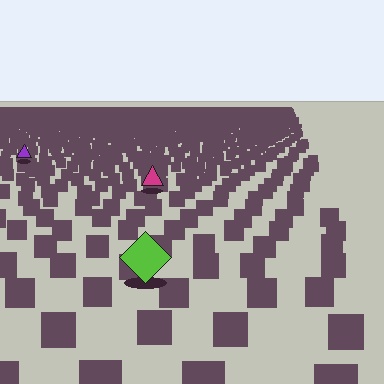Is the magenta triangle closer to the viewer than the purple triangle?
Yes. The magenta triangle is closer — you can tell from the texture gradient: the ground texture is coarser near it.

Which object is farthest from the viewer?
The purple triangle is farthest from the viewer. It appears smaller and the ground texture around it is denser.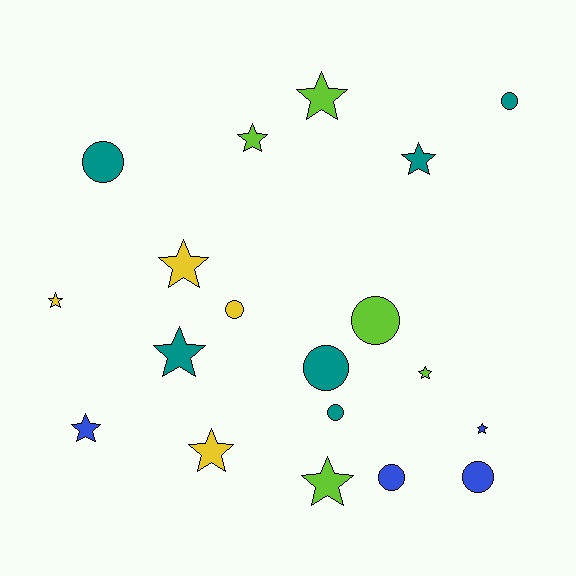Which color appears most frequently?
Teal, with 6 objects.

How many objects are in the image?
There are 19 objects.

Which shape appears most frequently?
Star, with 11 objects.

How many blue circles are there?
There are 2 blue circles.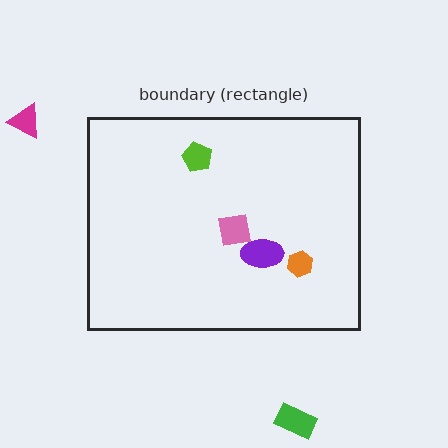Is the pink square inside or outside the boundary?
Inside.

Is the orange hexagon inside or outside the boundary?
Inside.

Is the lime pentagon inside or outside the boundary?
Inside.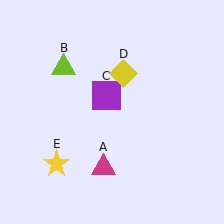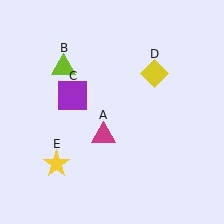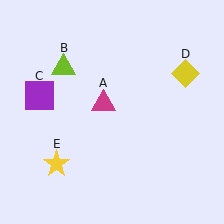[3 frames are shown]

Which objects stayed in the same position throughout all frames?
Lime triangle (object B) and yellow star (object E) remained stationary.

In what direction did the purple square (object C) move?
The purple square (object C) moved left.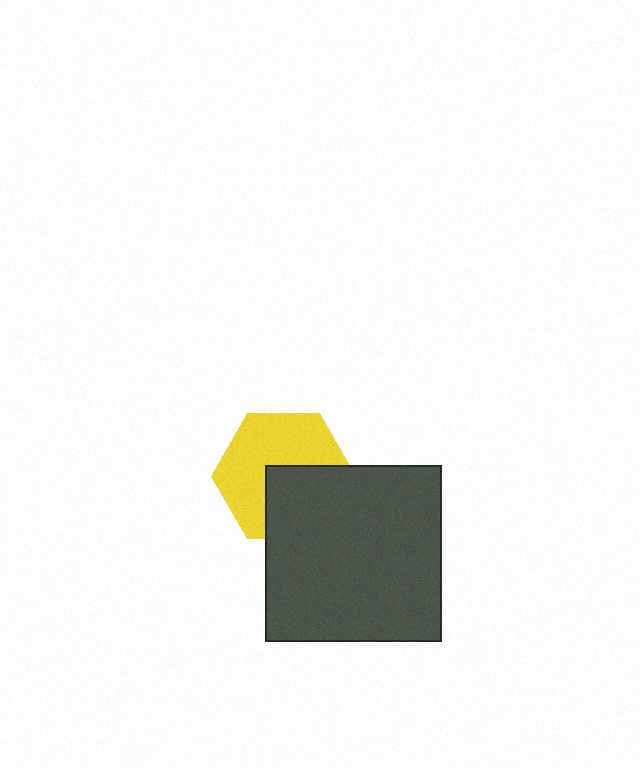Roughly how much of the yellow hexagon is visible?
About half of it is visible (roughly 60%).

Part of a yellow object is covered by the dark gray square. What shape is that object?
It is a hexagon.